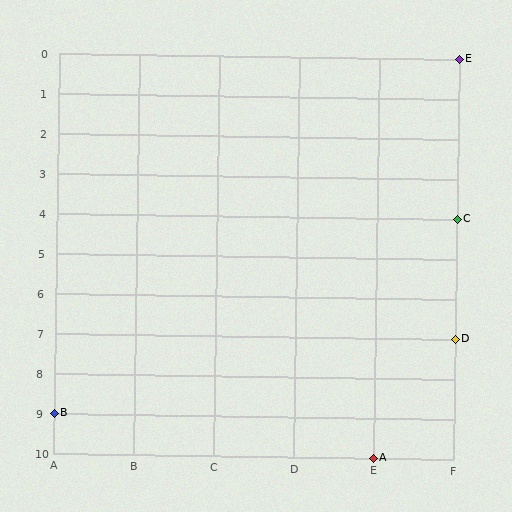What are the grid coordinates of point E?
Point E is at grid coordinates (F, 0).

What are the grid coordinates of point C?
Point C is at grid coordinates (F, 4).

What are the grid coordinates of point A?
Point A is at grid coordinates (E, 10).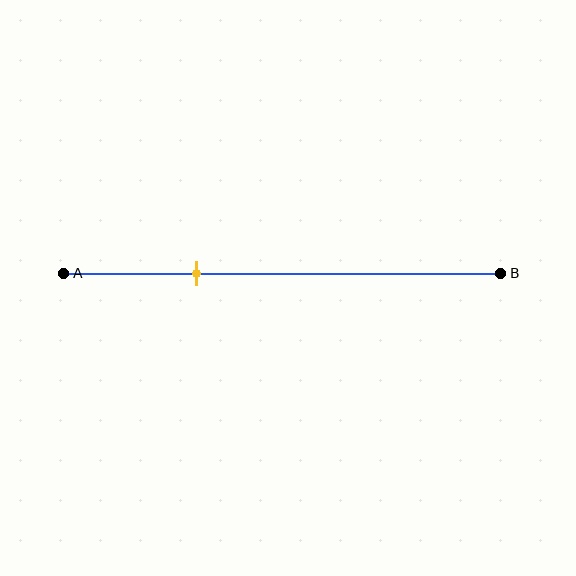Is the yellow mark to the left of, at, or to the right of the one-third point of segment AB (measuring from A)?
The yellow mark is to the left of the one-third point of segment AB.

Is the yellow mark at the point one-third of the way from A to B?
No, the mark is at about 30% from A, not at the 33% one-third point.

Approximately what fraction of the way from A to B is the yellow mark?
The yellow mark is approximately 30% of the way from A to B.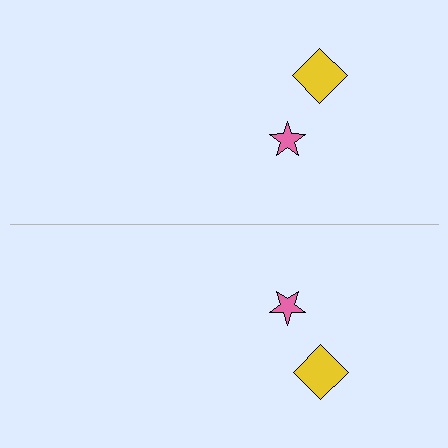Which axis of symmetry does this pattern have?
The pattern has a horizontal axis of symmetry running through the center of the image.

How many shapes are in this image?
There are 4 shapes in this image.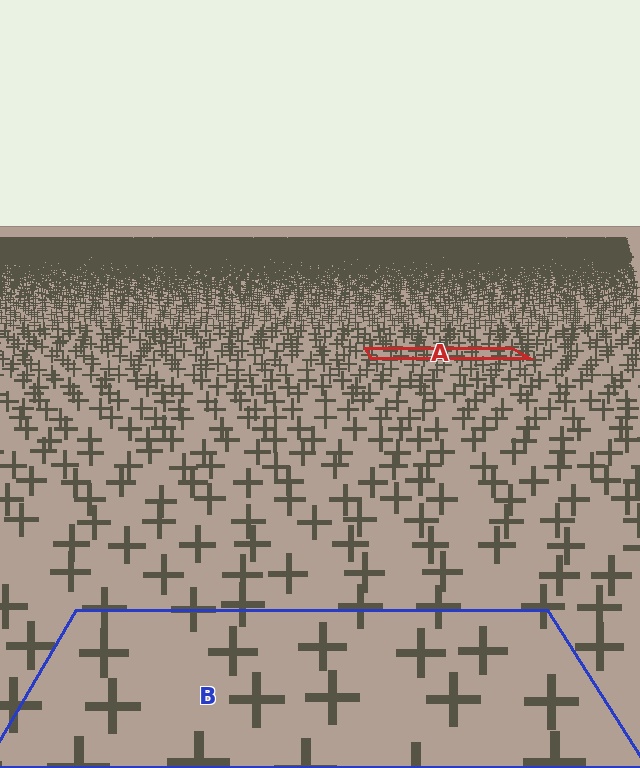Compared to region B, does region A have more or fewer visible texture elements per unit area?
Region A has more texture elements per unit area — they are packed more densely because it is farther away.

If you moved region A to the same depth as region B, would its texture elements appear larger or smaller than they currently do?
They would appear larger. At a closer depth, the same texture elements are projected at a bigger on-screen size.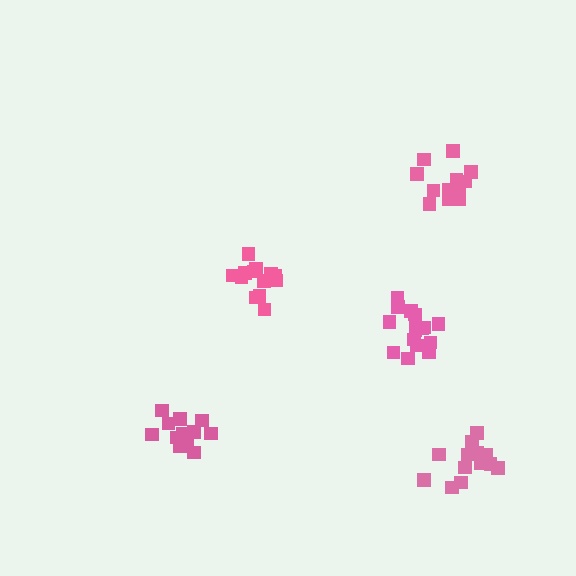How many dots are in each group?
Group 1: 13 dots, Group 2: 16 dots, Group 3: 14 dots, Group 4: 14 dots, Group 5: 14 dots (71 total).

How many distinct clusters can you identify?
There are 5 distinct clusters.